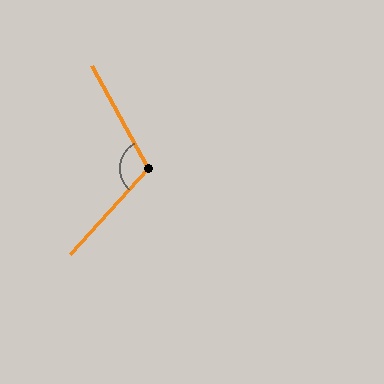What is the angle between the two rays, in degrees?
Approximately 109 degrees.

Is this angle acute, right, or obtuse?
It is obtuse.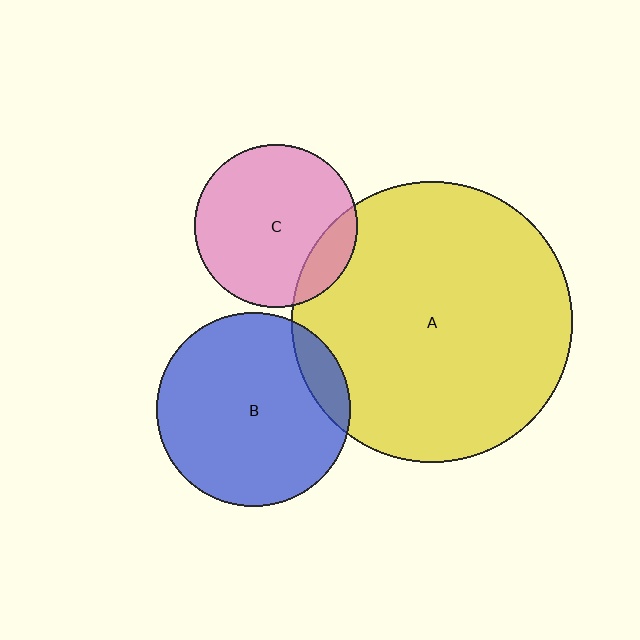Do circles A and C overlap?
Yes.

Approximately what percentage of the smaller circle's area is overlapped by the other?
Approximately 15%.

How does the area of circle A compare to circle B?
Approximately 2.1 times.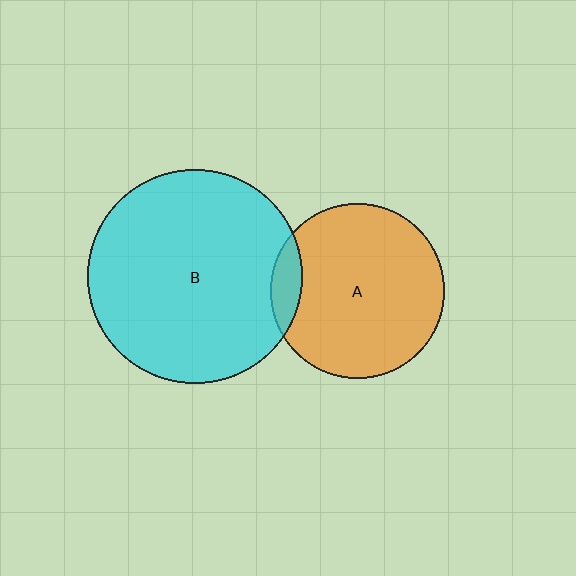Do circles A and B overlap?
Yes.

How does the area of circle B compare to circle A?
Approximately 1.5 times.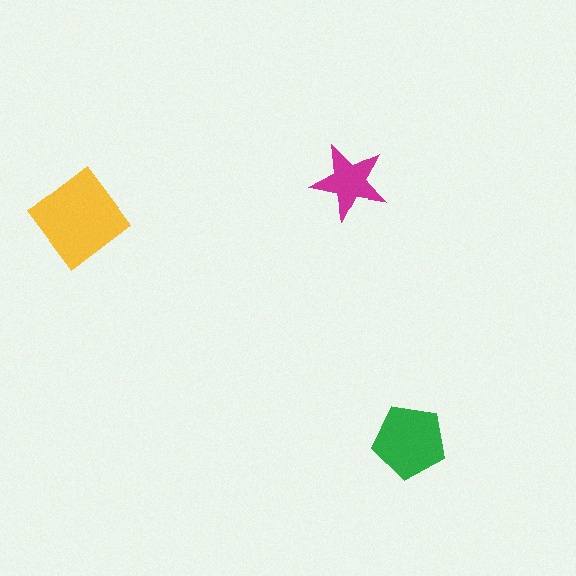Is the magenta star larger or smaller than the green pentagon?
Smaller.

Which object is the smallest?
The magenta star.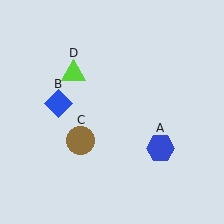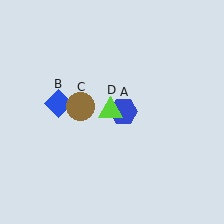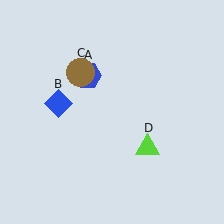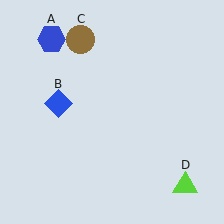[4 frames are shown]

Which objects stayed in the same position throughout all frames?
Blue diamond (object B) remained stationary.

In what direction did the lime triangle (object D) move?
The lime triangle (object D) moved down and to the right.